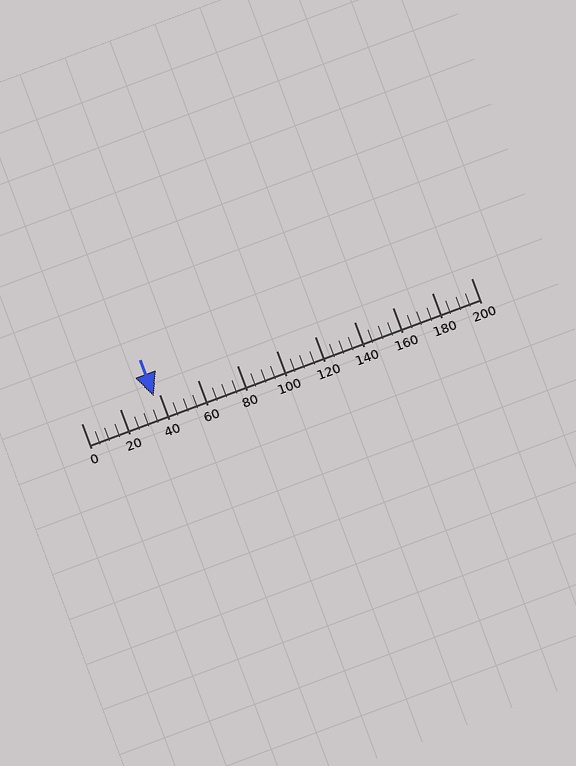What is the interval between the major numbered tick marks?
The major tick marks are spaced 20 units apart.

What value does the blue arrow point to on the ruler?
The blue arrow points to approximately 37.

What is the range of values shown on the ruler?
The ruler shows values from 0 to 200.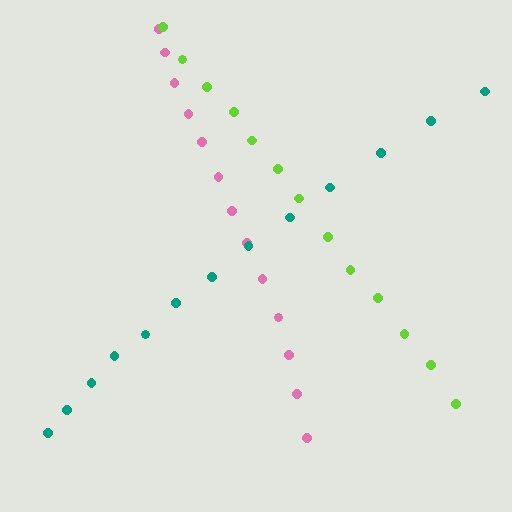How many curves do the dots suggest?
There are 3 distinct paths.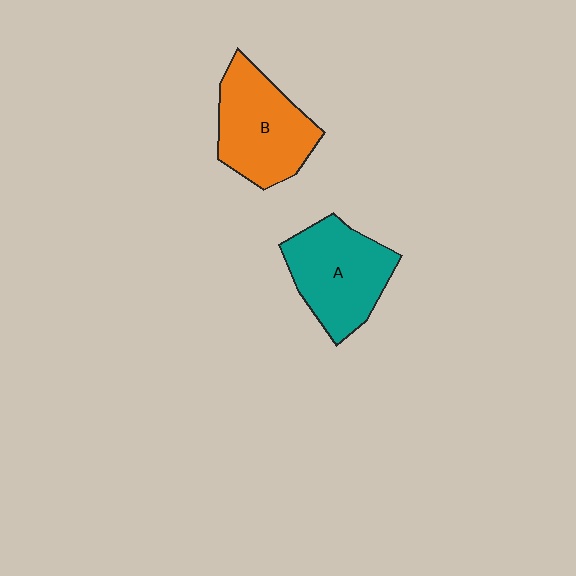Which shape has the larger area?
Shape A (teal).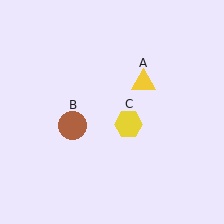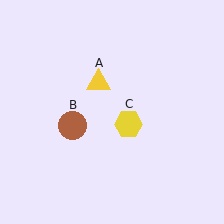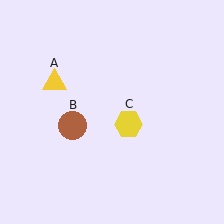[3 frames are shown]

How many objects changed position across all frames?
1 object changed position: yellow triangle (object A).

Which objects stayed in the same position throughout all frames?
Brown circle (object B) and yellow hexagon (object C) remained stationary.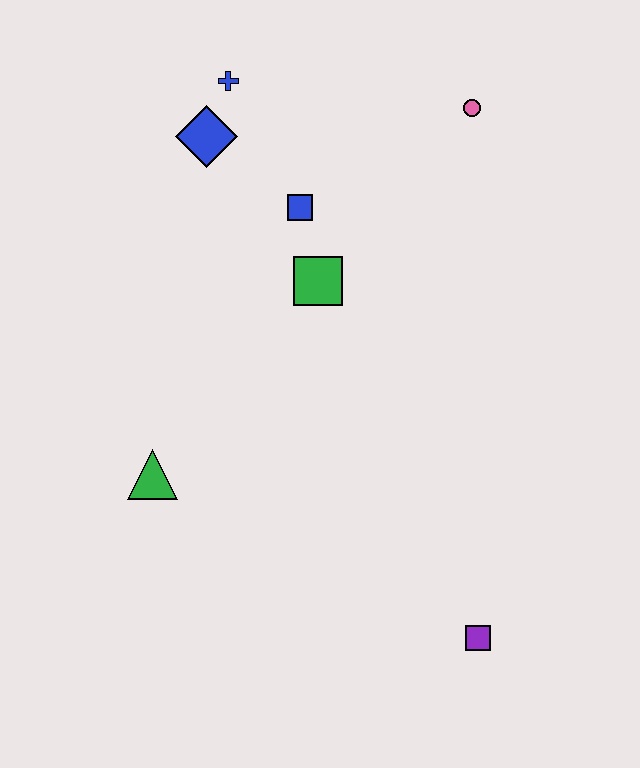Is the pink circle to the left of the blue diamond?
No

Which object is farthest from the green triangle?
The pink circle is farthest from the green triangle.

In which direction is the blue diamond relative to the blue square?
The blue diamond is to the left of the blue square.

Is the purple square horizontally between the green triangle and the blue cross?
No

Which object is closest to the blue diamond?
The blue cross is closest to the blue diamond.